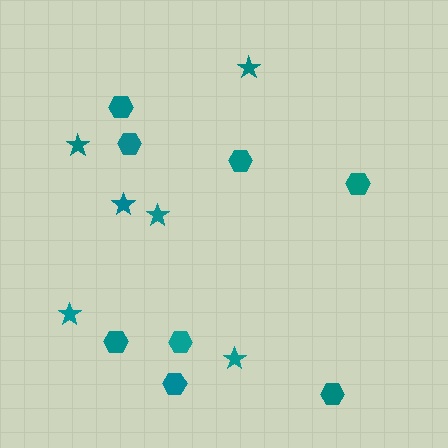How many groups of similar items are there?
There are 2 groups: one group of stars (6) and one group of hexagons (8).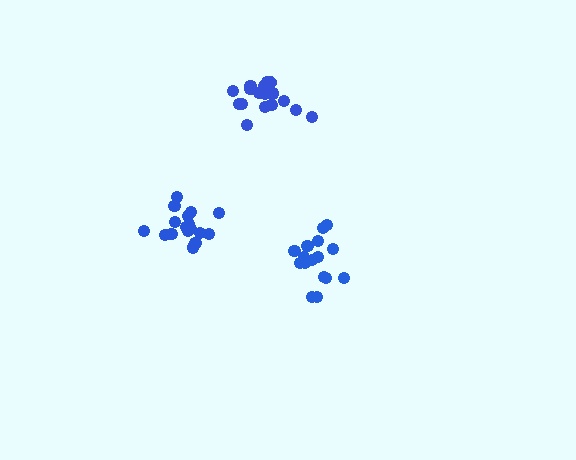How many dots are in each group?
Group 1: 18 dots, Group 2: 17 dots, Group 3: 16 dots (51 total).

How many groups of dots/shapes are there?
There are 3 groups.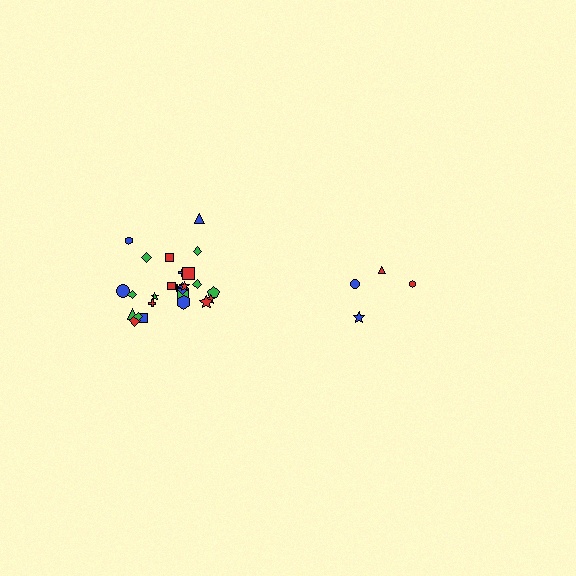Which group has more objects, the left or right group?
The left group.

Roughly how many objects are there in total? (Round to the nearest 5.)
Roughly 30 objects in total.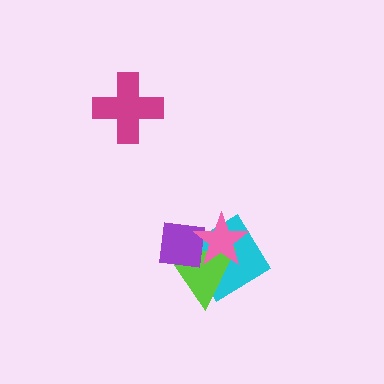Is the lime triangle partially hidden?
Yes, it is partially covered by another shape.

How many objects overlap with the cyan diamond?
3 objects overlap with the cyan diamond.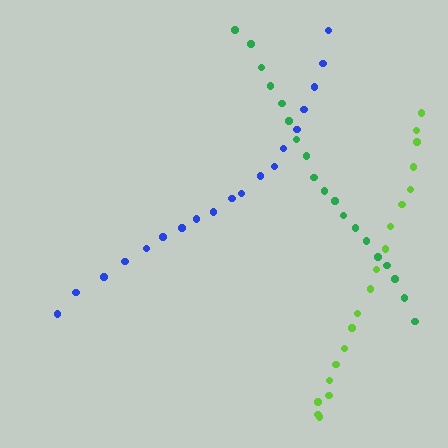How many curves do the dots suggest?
There are 3 distinct paths.